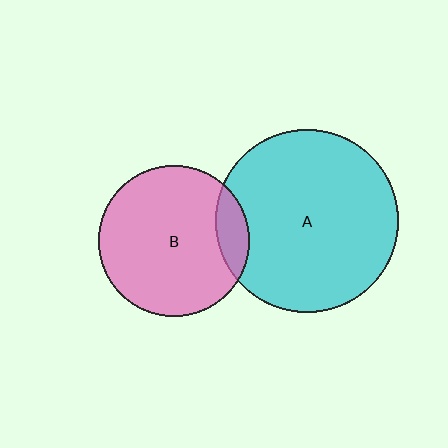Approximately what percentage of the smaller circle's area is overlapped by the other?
Approximately 10%.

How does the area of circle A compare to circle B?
Approximately 1.5 times.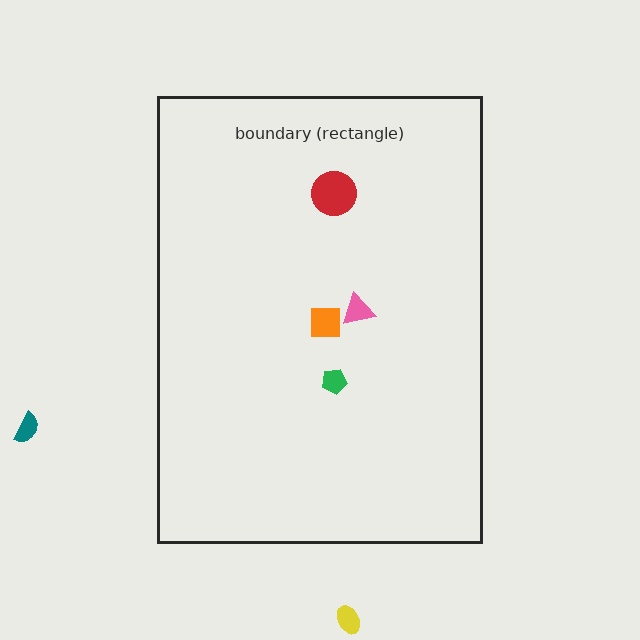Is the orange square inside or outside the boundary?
Inside.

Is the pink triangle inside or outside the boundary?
Inside.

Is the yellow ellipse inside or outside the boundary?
Outside.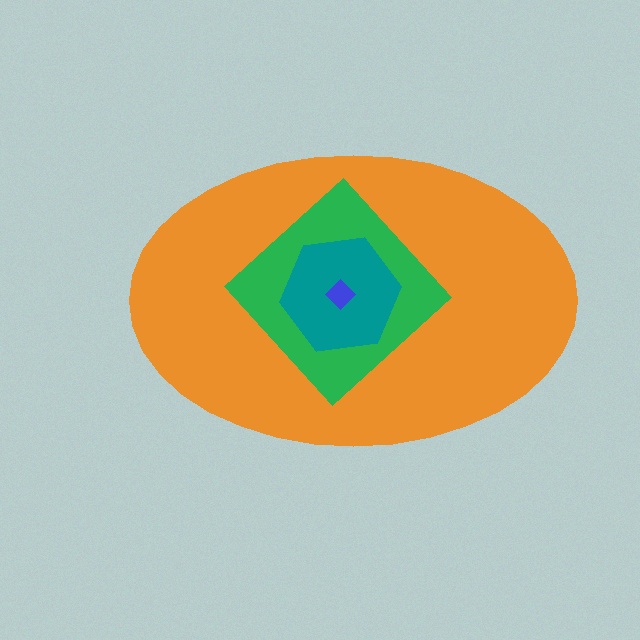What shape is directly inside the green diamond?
The teal hexagon.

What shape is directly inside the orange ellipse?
The green diamond.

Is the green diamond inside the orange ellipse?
Yes.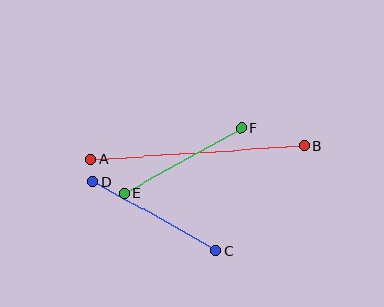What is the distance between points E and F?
The distance is approximately 133 pixels.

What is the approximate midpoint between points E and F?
The midpoint is at approximately (183, 161) pixels.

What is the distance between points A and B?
The distance is approximately 214 pixels.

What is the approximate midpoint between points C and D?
The midpoint is at approximately (154, 216) pixels.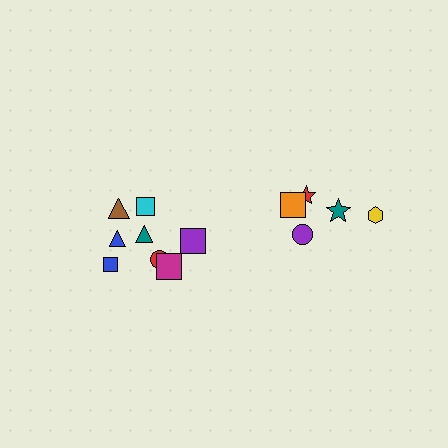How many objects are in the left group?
There are 8 objects.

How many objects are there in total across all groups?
There are 13 objects.